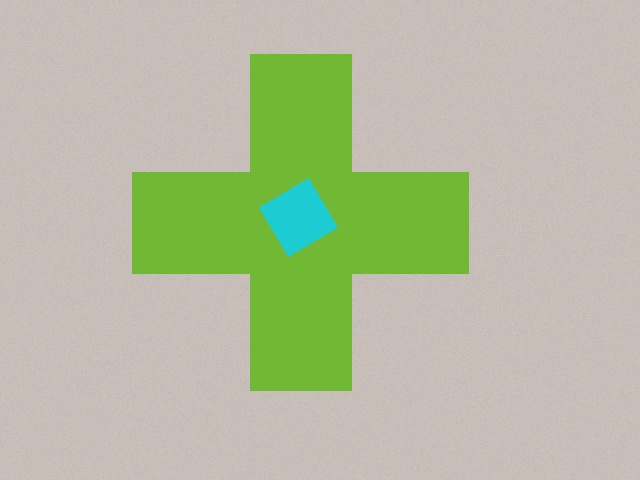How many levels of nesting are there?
2.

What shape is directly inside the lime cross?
The cyan diamond.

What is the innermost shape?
The cyan diamond.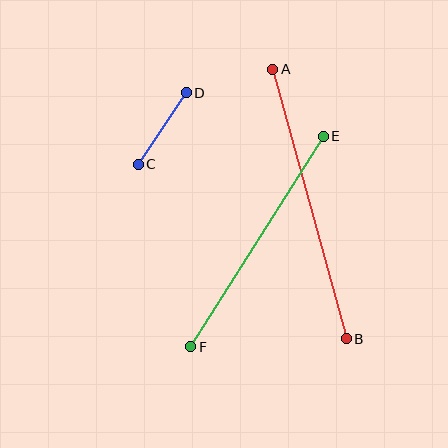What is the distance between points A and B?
The distance is approximately 279 pixels.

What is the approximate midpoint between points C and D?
The midpoint is at approximately (162, 128) pixels.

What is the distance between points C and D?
The distance is approximately 86 pixels.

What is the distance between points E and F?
The distance is approximately 249 pixels.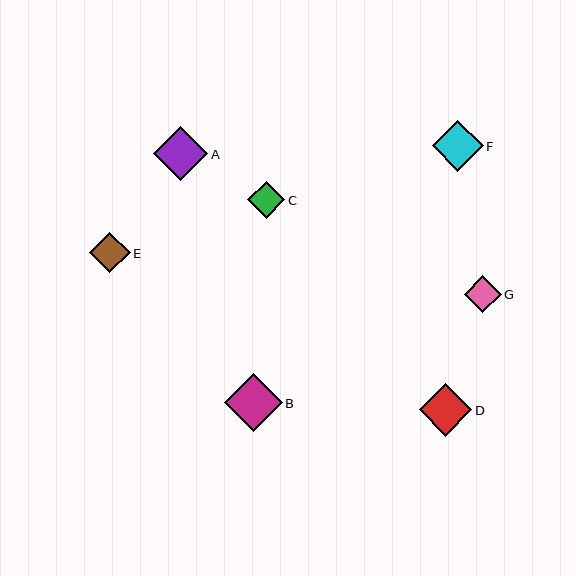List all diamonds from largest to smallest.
From largest to smallest: B, A, D, F, E, C, G.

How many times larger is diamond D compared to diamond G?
Diamond D is approximately 1.4 times the size of diamond G.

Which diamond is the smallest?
Diamond G is the smallest with a size of approximately 37 pixels.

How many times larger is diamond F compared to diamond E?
Diamond F is approximately 1.2 times the size of diamond E.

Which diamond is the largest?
Diamond B is the largest with a size of approximately 58 pixels.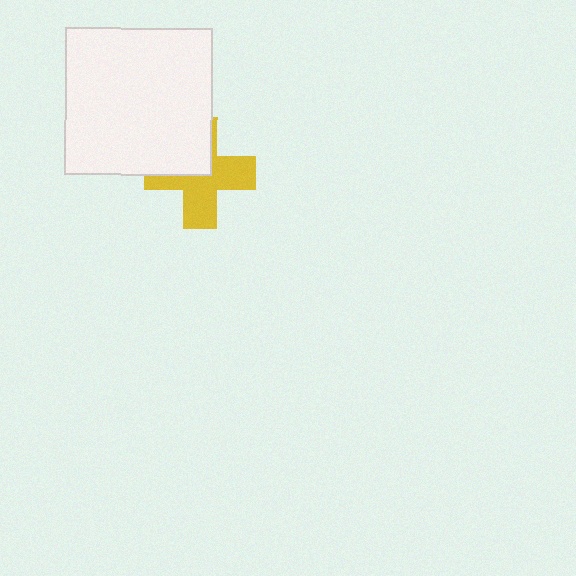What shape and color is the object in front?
The object in front is a white square.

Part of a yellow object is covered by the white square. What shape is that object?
It is a cross.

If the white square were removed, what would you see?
You would see the complete yellow cross.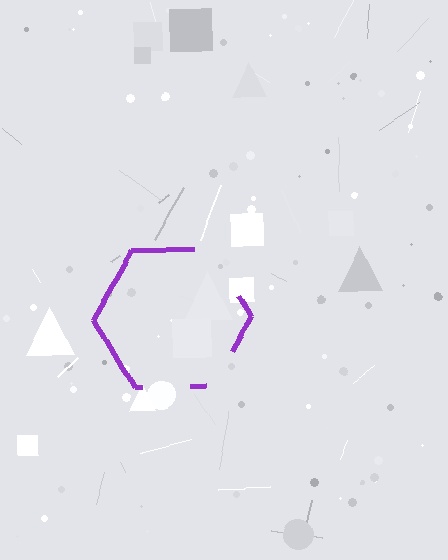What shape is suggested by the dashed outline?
The dashed outline suggests a hexagon.